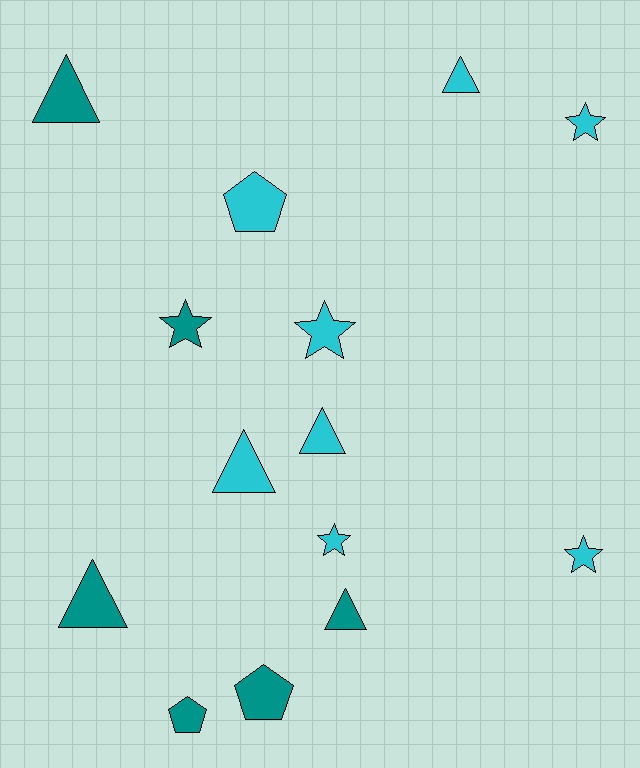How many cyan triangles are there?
There are 3 cyan triangles.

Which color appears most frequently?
Cyan, with 8 objects.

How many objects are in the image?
There are 14 objects.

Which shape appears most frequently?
Triangle, with 6 objects.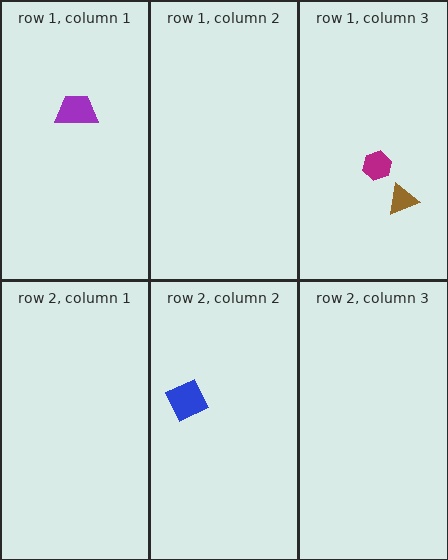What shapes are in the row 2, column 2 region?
The blue diamond.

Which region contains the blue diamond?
The row 2, column 2 region.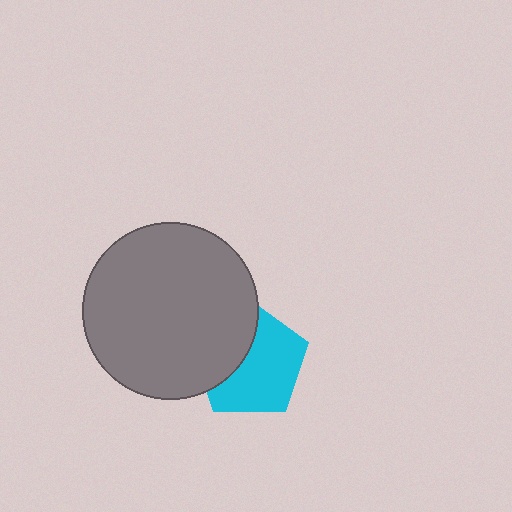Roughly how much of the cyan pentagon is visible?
About half of it is visible (roughly 62%).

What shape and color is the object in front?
The object in front is a gray circle.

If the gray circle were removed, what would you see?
You would see the complete cyan pentagon.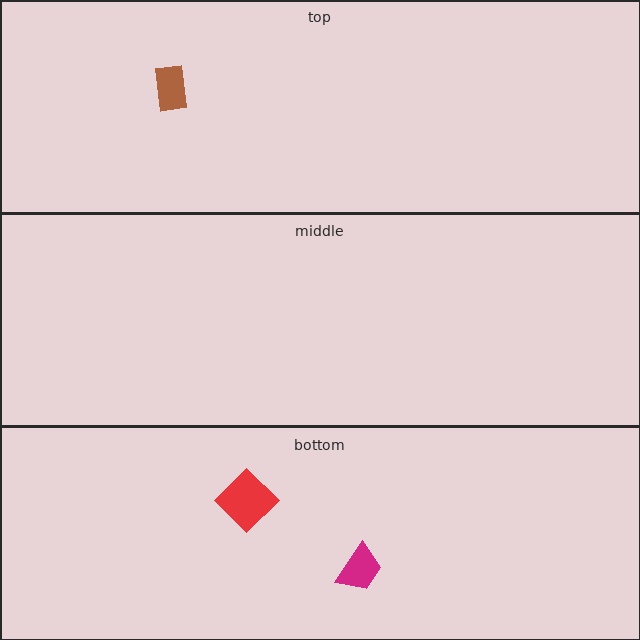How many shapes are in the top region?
1.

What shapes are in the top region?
The brown rectangle.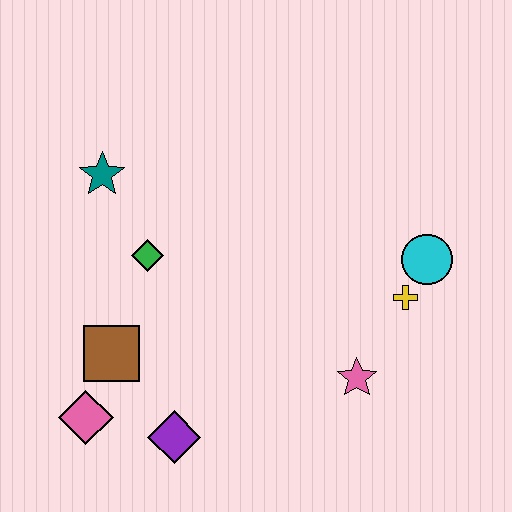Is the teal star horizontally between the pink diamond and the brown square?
Yes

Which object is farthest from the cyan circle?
The pink diamond is farthest from the cyan circle.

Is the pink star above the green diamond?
No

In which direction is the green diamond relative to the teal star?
The green diamond is below the teal star.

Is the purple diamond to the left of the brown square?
No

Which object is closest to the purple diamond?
The pink diamond is closest to the purple diamond.